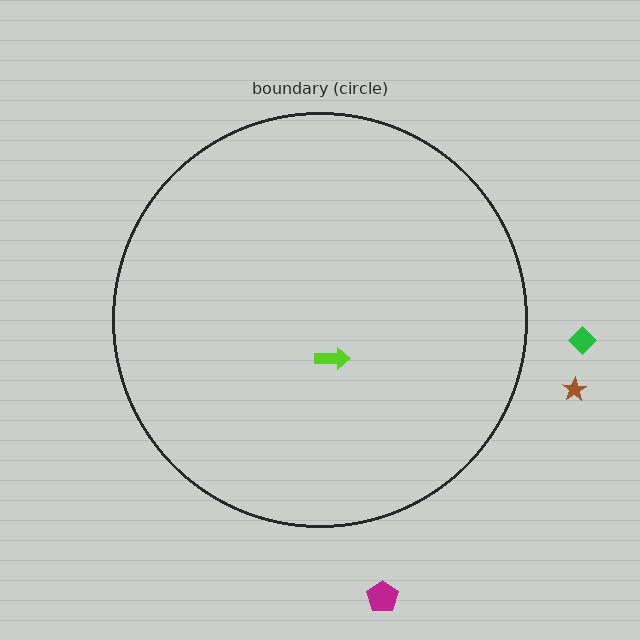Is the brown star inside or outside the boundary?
Outside.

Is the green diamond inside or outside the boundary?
Outside.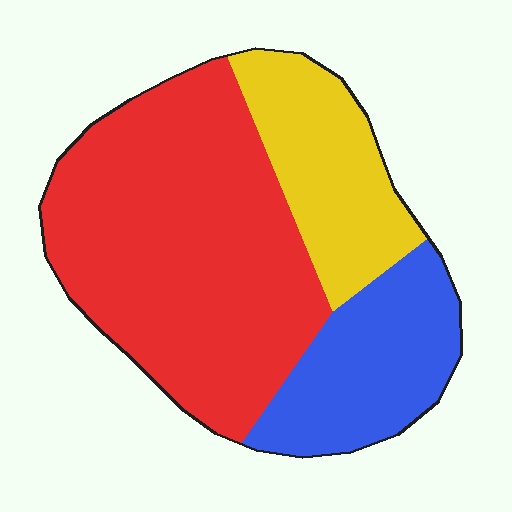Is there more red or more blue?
Red.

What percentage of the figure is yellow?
Yellow takes up about one fifth (1/5) of the figure.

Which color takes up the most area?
Red, at roughly 55%.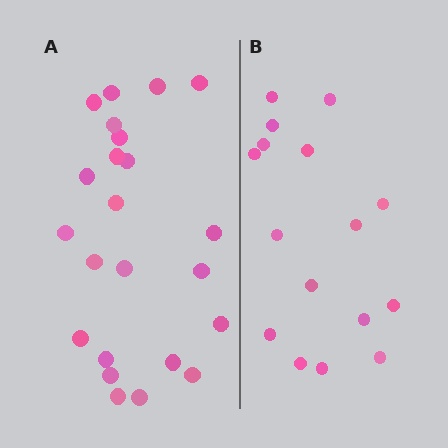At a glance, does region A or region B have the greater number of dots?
Region A (the left region) has more dots.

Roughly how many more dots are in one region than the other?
Region A has roughly 8 or so more dots than region B.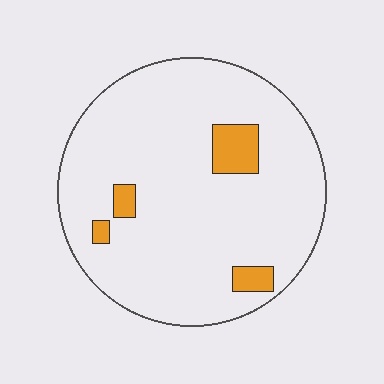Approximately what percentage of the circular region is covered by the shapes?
Approximately 10%.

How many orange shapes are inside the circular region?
4.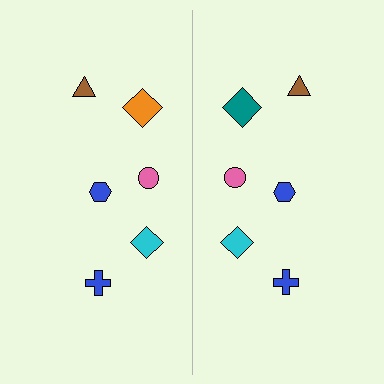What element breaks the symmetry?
The teal diamond on the right side breaks the symmetry — its mirror counterpart is orange.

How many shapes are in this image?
There are 12 shapes in this image.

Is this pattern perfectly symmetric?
No, the pattern is not perfectly symmetric. The teal diamond on the right side breaks the symmetry — its mirror counterpart is orange.